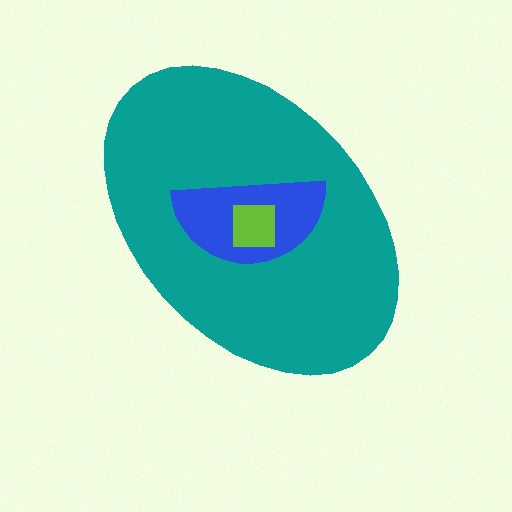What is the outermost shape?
The teal ellipse.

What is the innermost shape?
The lime square.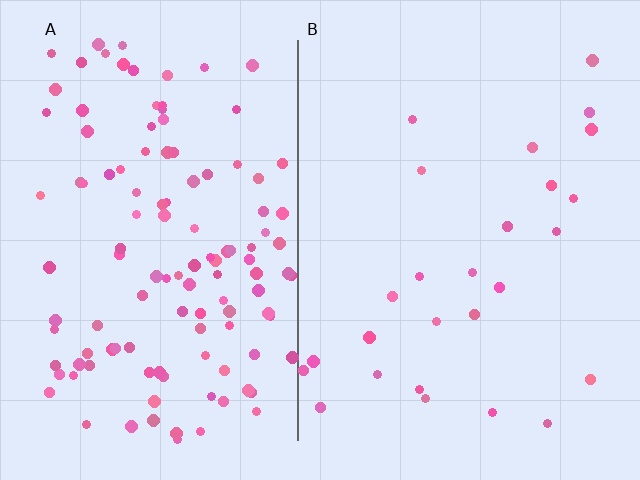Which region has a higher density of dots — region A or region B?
A (the left).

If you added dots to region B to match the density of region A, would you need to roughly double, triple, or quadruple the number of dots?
Approximately quadruple.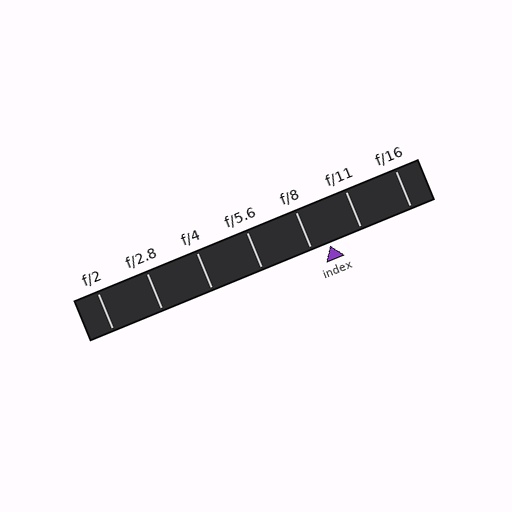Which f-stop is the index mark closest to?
The index mark is closest to f/8.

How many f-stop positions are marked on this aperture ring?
There are 7 f-stop positions marked.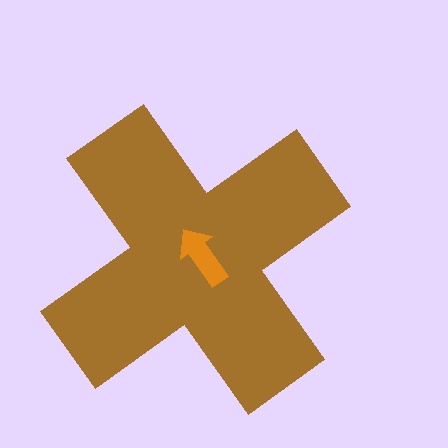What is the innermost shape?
The orange arrow.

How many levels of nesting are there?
2.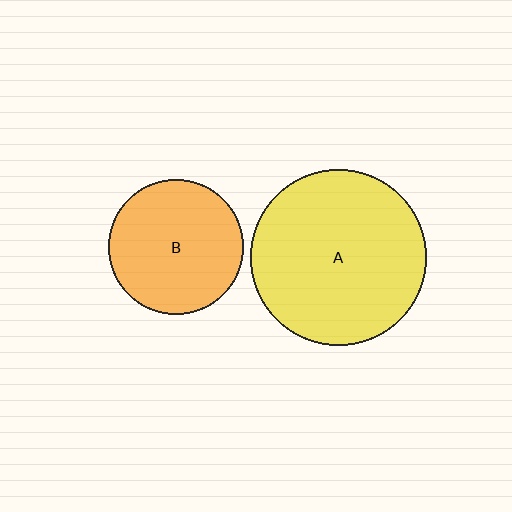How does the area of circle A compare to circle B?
Approximately 1.7 times.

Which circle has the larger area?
Circle A (yellow).